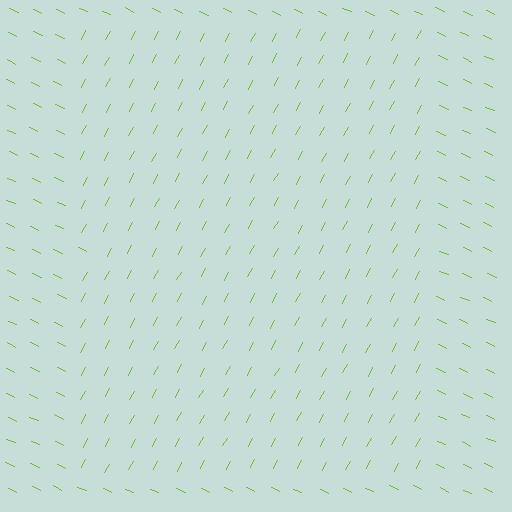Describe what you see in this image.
The image is filled with small lime line segments. A rectangle region in the image has lines oriented differently from the surrounding lines, creating a visible texture boundary.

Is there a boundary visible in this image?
Yes, there is a texture boundary formed by a change in line orientation.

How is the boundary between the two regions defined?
The boundary is defined purely by a change in line orientation (approximately 87 degrees difference). All lines are the same color and thickness.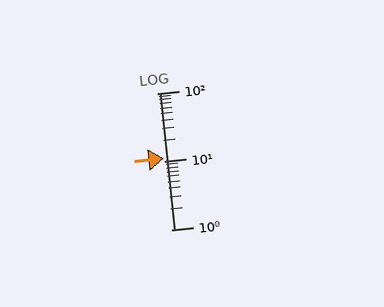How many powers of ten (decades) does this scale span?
The scale spans 2 decades, from 1 to 100.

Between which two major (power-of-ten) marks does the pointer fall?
The pointer is between 10 and 100.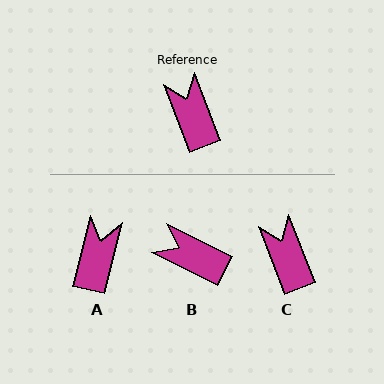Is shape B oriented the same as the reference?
No, it is off by about 42 degrees.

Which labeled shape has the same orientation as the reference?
C.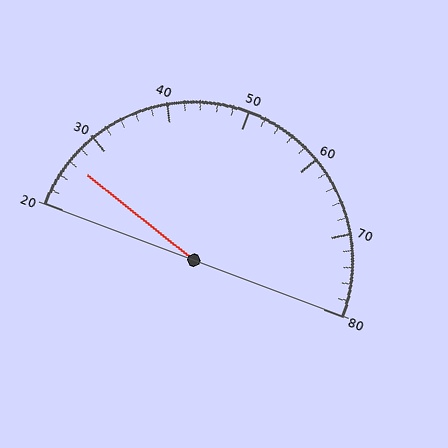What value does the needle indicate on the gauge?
The needle indicates approximately 26.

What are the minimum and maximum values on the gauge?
The gauge ranges from 20 to 80.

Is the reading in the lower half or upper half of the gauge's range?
The reading is in the lower half of the range (20 to 80).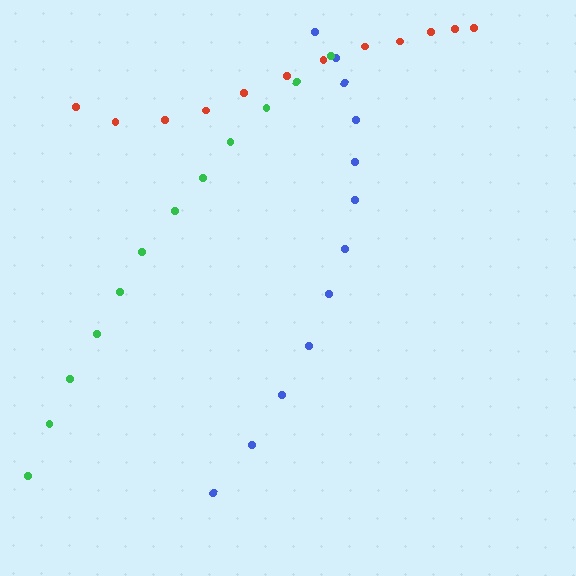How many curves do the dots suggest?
There are 3 distinct paths.